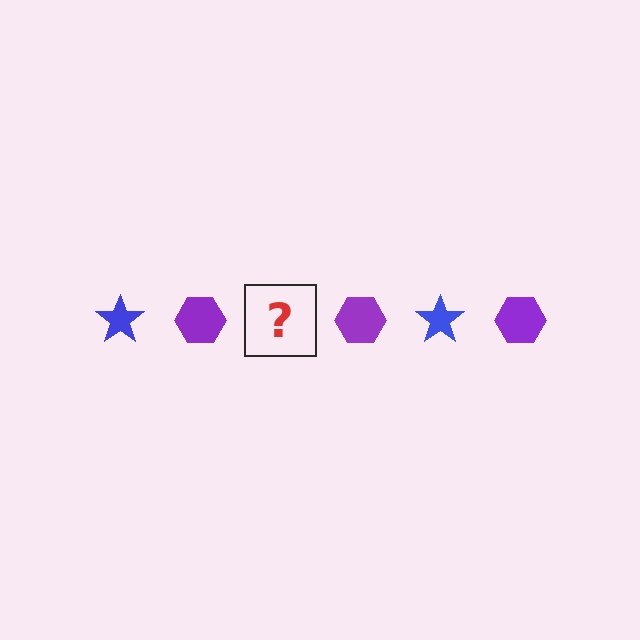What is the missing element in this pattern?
The missing element is a blue star.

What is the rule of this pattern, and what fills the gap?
The rule is that the pattern alternates between blue star and purple hexagon. The gap should be filled with a blue star.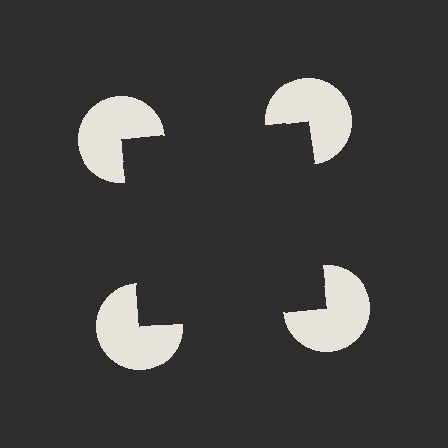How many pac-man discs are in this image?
There are 4 — one at each vertex of the illusory square.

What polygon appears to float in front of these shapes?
An illusory square — its edges are inferred from the aligned wedge cuts in the pac-man discs, not physically drawn.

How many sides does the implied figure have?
4 sides.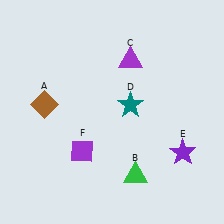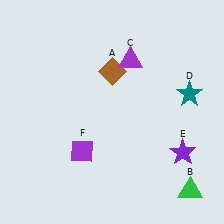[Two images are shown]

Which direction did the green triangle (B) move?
The green triangle (B) moved right.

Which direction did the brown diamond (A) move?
The brown diamond (A) moved right.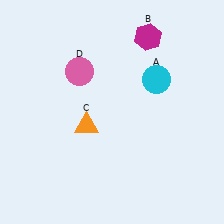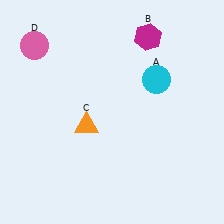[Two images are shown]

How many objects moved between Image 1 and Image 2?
1 object moved between the two images.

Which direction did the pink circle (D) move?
The pink circle (D) moved left.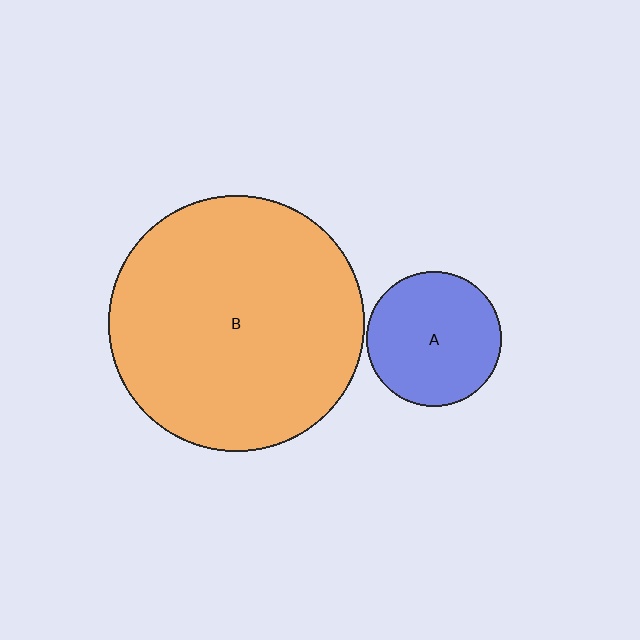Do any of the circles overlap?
No, none of the circles overlap.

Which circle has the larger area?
Circle B (orange).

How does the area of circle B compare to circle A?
Approximately 3.6 times.